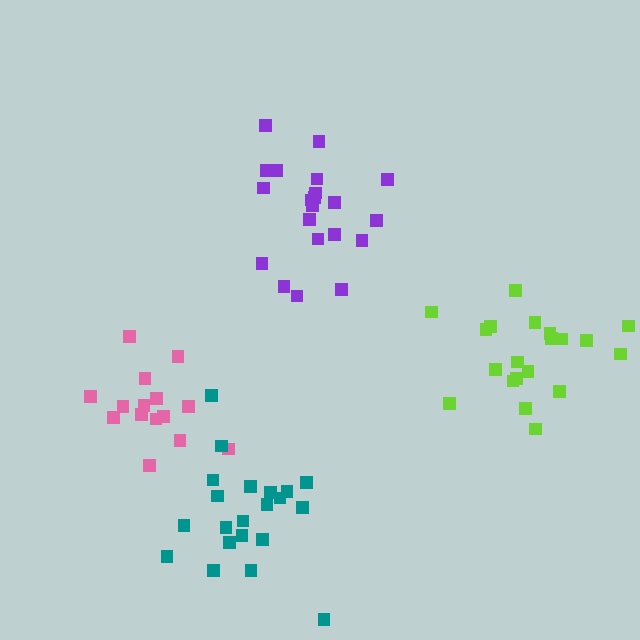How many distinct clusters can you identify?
There are 4 distinct clusters.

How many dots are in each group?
Group 1: 21 dots, Group 2: 20 dots, Group 3: 15 dots, Group 4: 21 dots (77 total).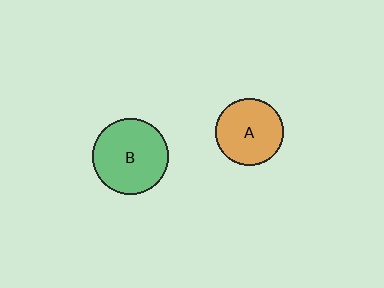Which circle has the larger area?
Circle B (green).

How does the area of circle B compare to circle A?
Approximately 1.3 times.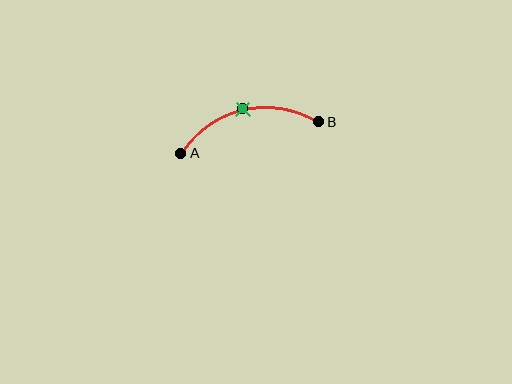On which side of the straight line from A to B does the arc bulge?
The arc bulges above the straight line connecting A and B.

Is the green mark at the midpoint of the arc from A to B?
Yes. The green mark lies on the arc at equal arc-length from both A and B — it is the arc midpoint.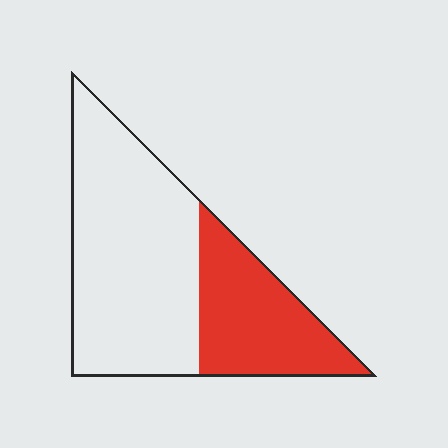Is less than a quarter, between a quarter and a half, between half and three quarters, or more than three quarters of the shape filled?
Between a quarter and a half.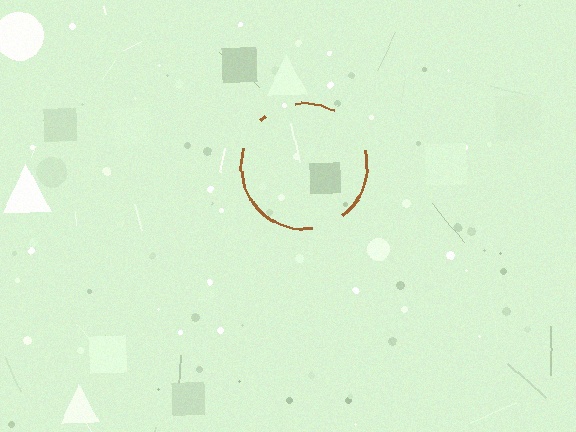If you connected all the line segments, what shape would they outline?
They would outline a circle.